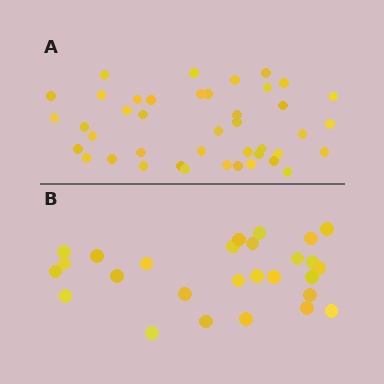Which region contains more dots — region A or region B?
Region A (the top region) has more dots.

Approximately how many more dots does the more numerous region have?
Region A has approximately 15 more dots than region B.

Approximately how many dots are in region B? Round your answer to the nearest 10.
About 30 dots. (The exact count is 27, which rounds to 30.)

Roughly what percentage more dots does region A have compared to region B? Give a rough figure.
About 55% more.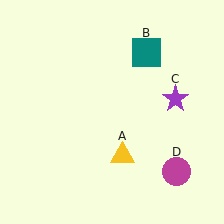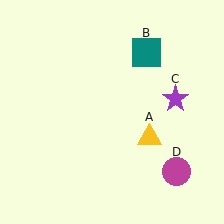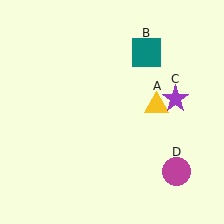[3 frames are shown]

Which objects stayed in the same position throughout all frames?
Teal square (object B) and purple star (object C) and magenta circle (object D) remained stationary.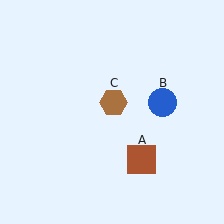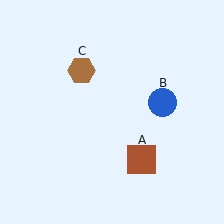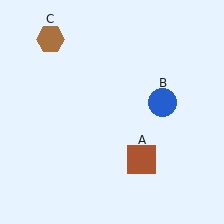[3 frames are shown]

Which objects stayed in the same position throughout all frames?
Brown square (object A) and blue circle (object B) remained stationary.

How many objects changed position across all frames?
1 object changed position: brown hexagon (object C).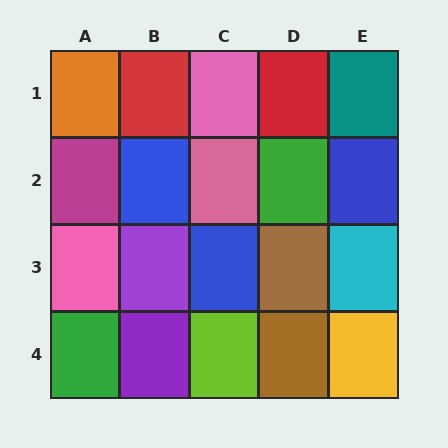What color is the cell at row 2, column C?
Pink.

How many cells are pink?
3 cells are pink.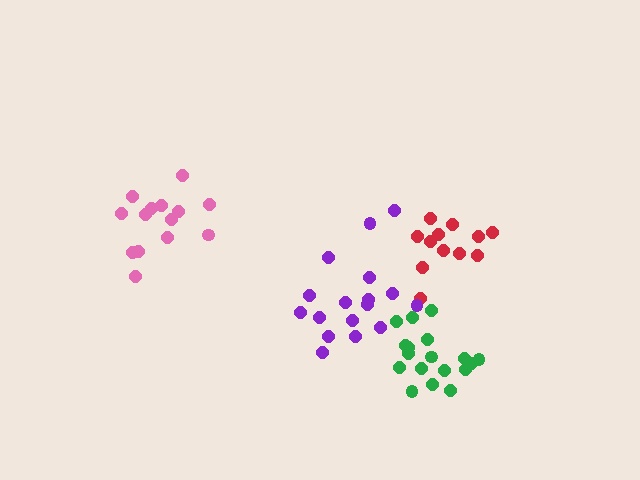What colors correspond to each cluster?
The clusters are colored: red, purple, pink, green.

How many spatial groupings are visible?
There are 4 spatial groupings.